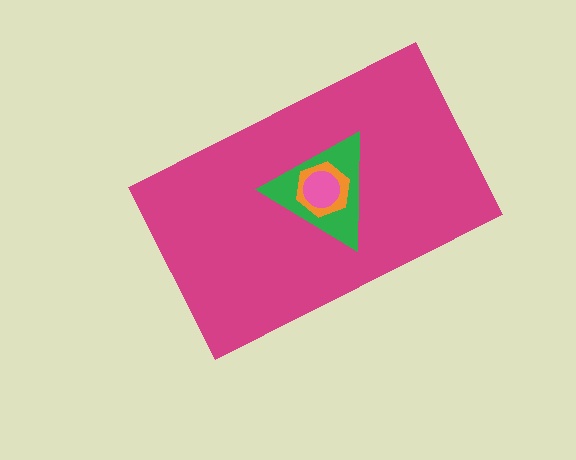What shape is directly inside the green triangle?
The orange hexagon.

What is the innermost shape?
The pink circle.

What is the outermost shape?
The magenta rectangle.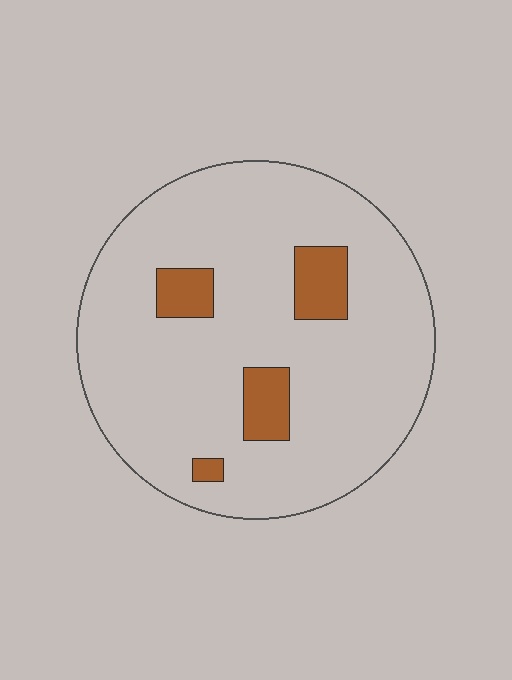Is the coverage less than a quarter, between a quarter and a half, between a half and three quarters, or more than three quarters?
Less than a quarter.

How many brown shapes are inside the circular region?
4.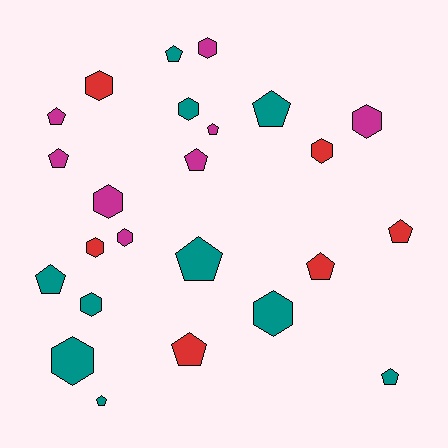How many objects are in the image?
There are 24 objects.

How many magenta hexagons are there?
There are 4 magenta hexagons.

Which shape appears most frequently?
Pentagon, with 13 objects.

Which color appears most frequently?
Teal, with 10 objects.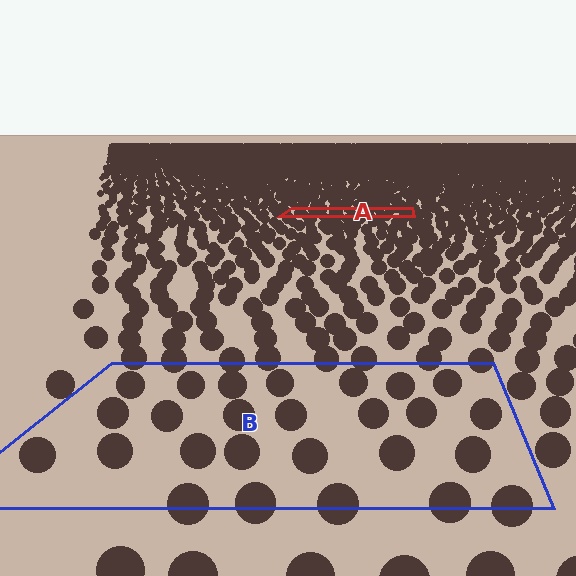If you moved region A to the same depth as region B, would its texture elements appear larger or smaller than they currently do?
They would appear larger. At a closer depth, the same texture elements are projected at a bigger on-screen size.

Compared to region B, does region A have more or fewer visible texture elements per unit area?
Region A has more texture elements per unit area — they are packed more densely because it is farther away.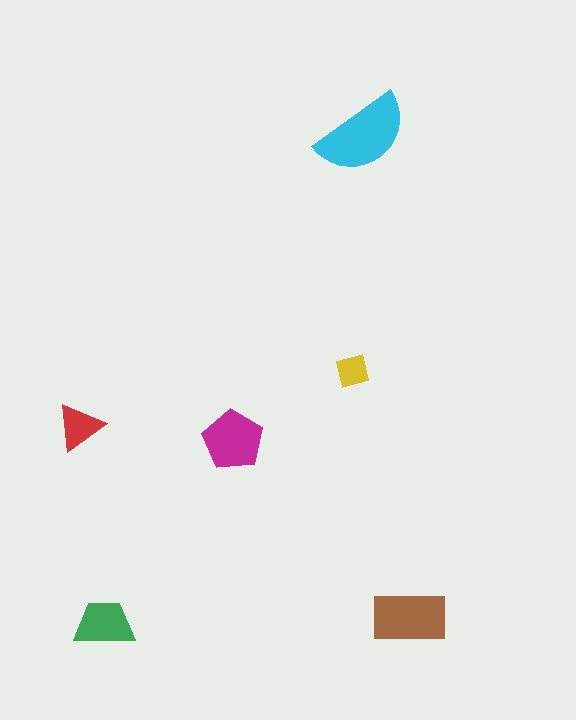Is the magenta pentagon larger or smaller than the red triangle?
Larger.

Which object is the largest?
The cyan semicircle.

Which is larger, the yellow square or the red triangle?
The red triangle.